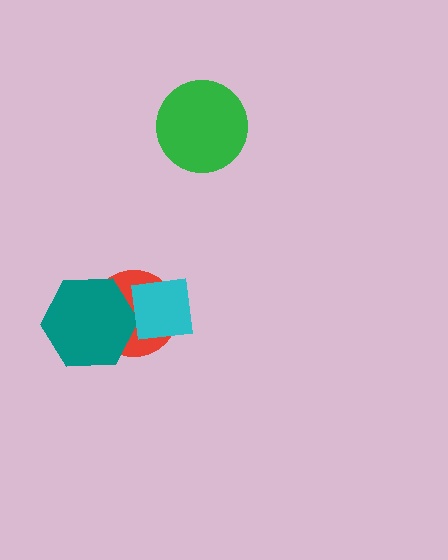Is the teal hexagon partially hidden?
Yes, it is partially covered by another shape.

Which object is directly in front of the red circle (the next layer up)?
The teal hexagon is directly in front of the red circle.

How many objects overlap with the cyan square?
2 objects overlap with the cyan square.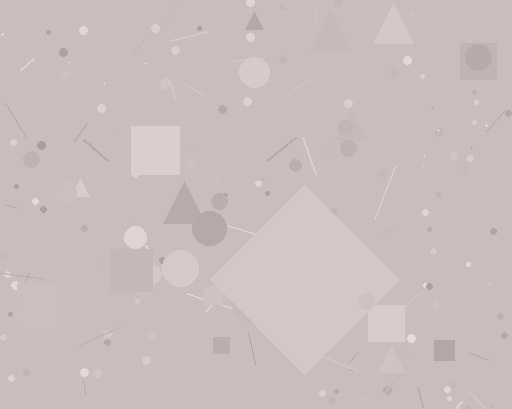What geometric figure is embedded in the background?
A diamond is embedded in the background.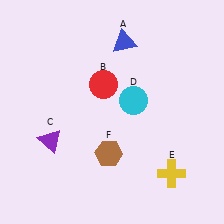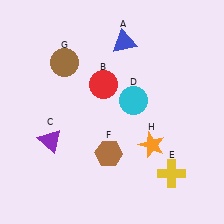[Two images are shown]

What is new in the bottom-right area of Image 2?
An orange star (H) was added in the bottom-right area of Image 2.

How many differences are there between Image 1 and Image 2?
There are 2 differences between the two images.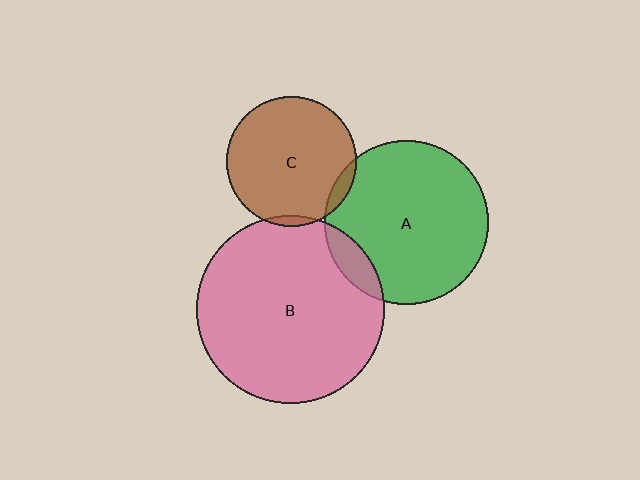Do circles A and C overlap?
Yes.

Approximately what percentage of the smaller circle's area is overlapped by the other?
Approximately 5%.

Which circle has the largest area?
Circle B (pink).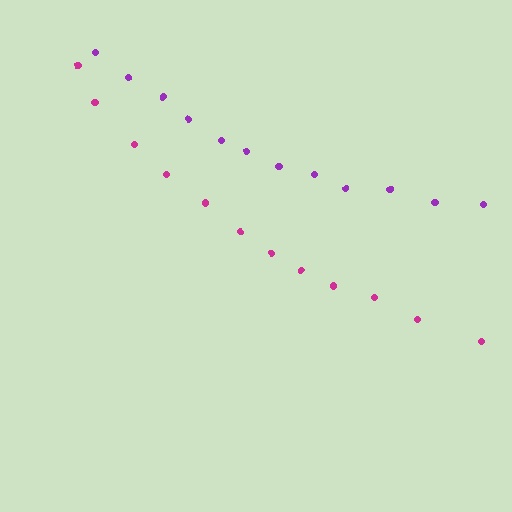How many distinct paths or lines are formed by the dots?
There are 2 distinct paths.